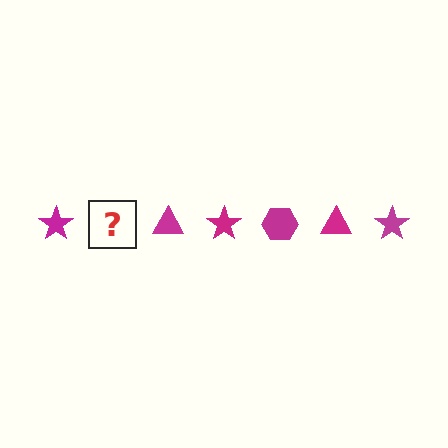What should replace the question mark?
The question mark should be replaced with a magenta hexagon.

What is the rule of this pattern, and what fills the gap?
The rule is that the pattern cycles through star, hexagon, triangle shapes in magenta. The gap should be filled with a magenta hexagon.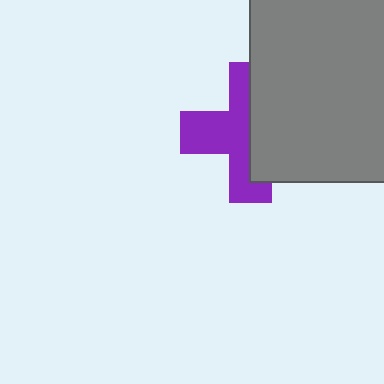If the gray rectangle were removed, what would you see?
You would see the complete purple cross.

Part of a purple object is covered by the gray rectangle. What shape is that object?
It is a cross.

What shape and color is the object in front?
The object in front is a gray rectangle.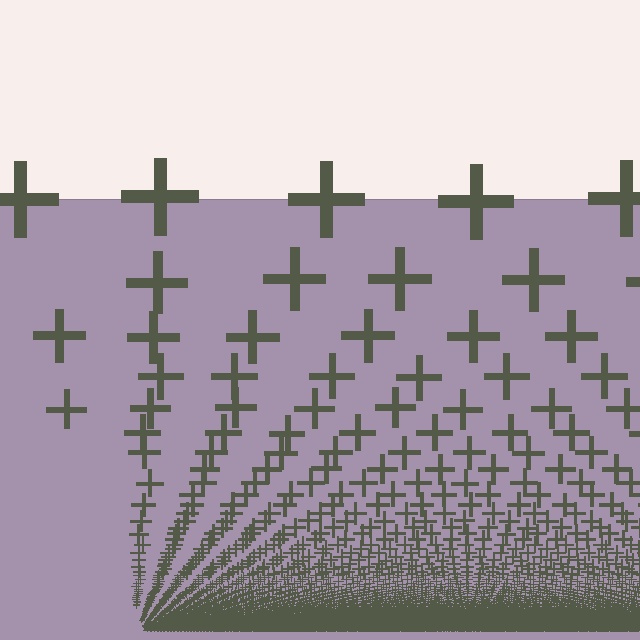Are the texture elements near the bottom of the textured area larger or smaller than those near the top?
Smaller. The gradient is inverted — elements near the bottom are smaller and denser.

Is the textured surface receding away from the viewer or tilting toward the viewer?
The surface appears to tilt toward the viewer. Texture elements get larger and sparser toward the top.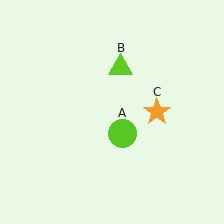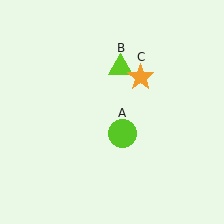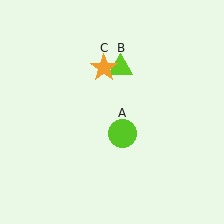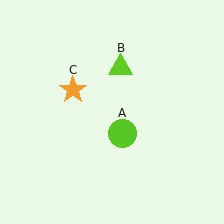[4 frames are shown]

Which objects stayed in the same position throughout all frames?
Lime circle (object A) and lime triangle (object B) remained stationary.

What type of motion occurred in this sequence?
The orange star (object C) rotated counterclockwise around the center of the scene.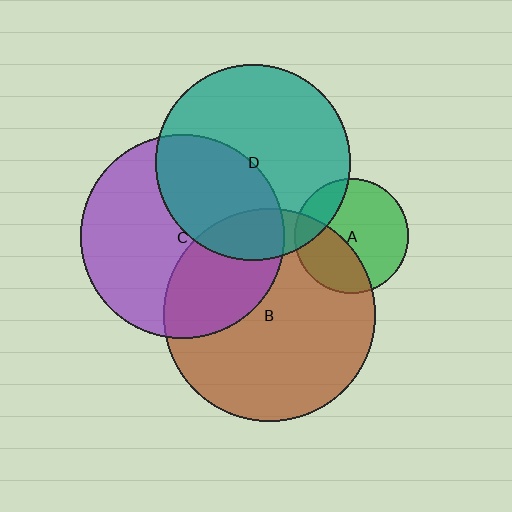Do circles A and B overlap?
Yes.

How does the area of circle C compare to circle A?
Approximately 3.2 times.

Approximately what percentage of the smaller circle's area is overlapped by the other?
Approximately 35%.